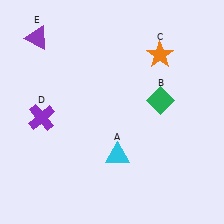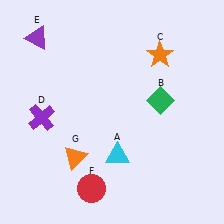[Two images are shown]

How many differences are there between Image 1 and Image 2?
There are 2 differences between the two images.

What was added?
A red circle (F), an orange triangle (G) were added in Image 2.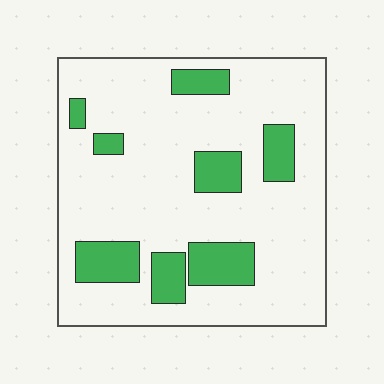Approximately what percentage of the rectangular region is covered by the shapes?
Approximately 20%.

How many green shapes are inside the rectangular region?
8.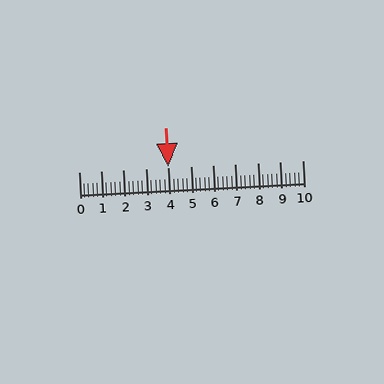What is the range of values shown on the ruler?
The ruler shows values from 0 to 10.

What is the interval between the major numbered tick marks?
The major tick marks are spaced 1 units apart.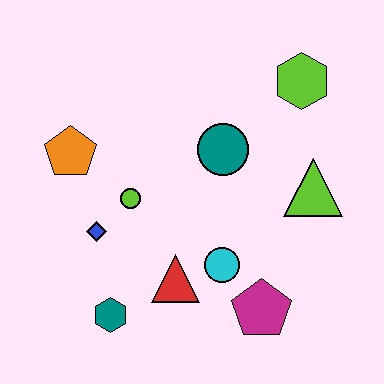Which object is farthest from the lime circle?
The lime hexagon is farthest from the lime circle.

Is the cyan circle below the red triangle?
No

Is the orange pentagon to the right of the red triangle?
No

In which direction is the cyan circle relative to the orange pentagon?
The cyan circle is to the right of the orange pentagon.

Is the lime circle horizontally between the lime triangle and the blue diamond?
Yes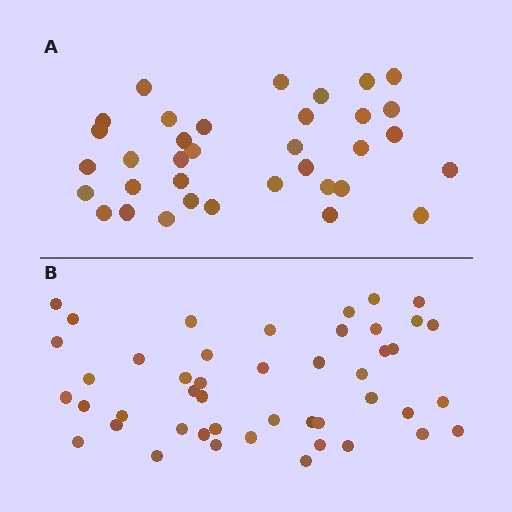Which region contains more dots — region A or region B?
Region B (the bottom region) has more dots.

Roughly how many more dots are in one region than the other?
Region B has roughly 12 or so more dots than region A.